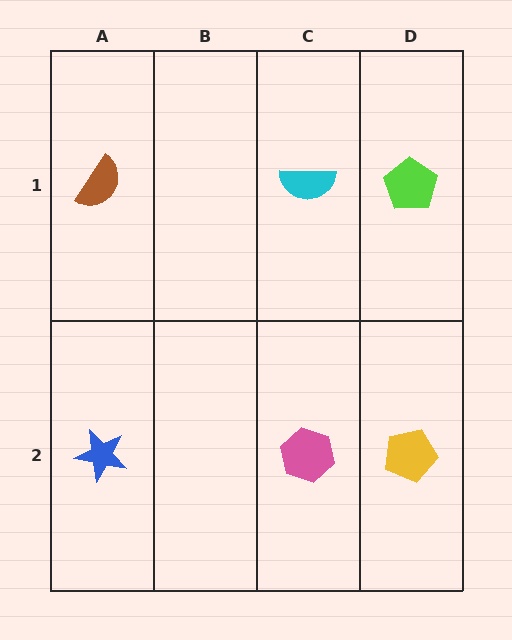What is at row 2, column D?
A yellow pentagon.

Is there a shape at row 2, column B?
No, that cell is empty.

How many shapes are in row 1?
3 shapes.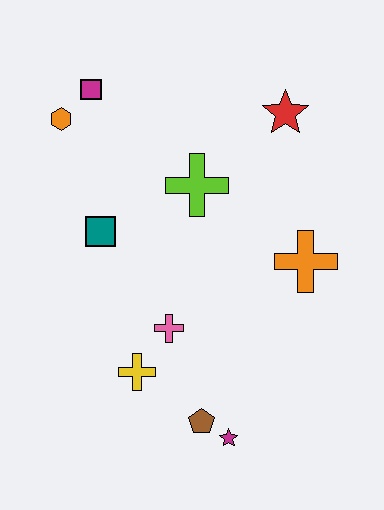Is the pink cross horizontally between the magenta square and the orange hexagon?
No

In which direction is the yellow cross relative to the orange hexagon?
The yellow cross is below the orange hexagon.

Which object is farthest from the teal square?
The magenta star is farthest from the teal square.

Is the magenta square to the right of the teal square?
No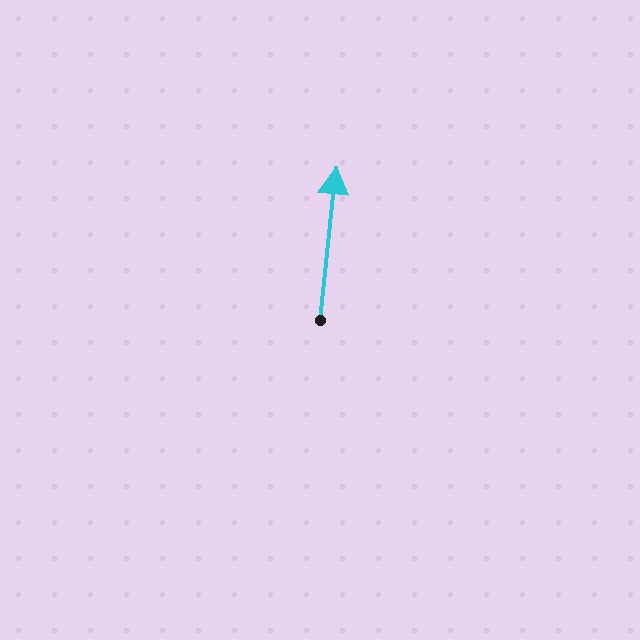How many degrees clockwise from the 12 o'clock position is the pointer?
Approximately 6 degrees.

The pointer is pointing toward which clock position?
Roughly 12 o'clock.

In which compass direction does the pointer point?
North.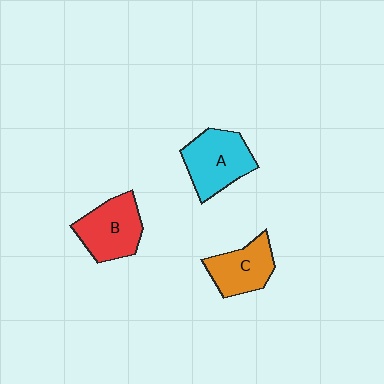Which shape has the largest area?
Shape A (cyan).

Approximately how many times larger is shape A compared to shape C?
Approximately 1.3 times.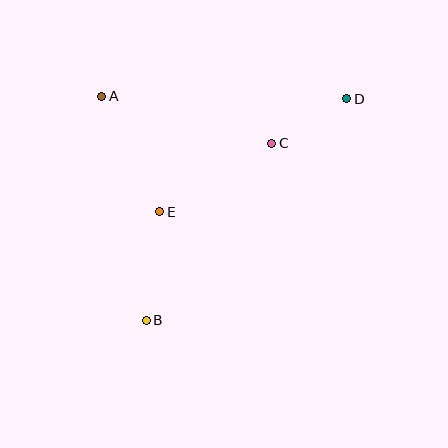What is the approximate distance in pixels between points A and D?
The distance between A and D is approximately 245 pixels.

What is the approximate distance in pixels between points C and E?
The distance between C and E is approximately 132 pixels.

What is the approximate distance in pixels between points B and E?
The distance between B and E is approximately 109 pixels.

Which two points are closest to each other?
Points C and D are closest to each other.